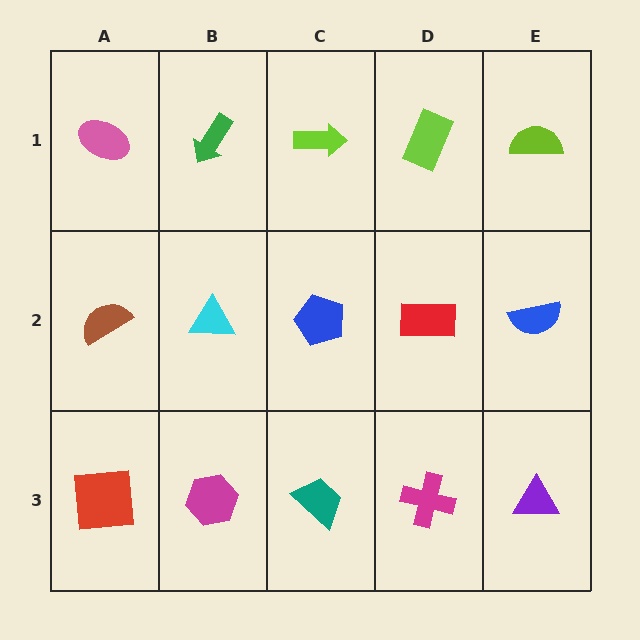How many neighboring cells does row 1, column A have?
2.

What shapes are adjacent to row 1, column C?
A blue pentagon (row 2, column C), a green arrow (row 1, column B), a lime rectangle (row 1, column D).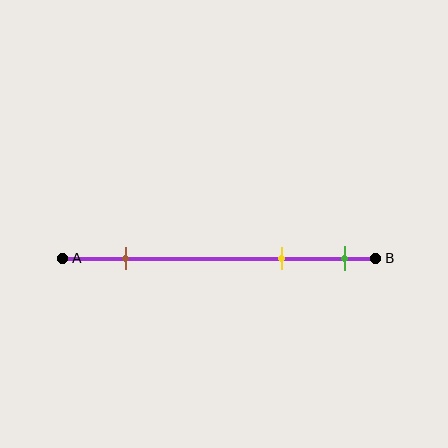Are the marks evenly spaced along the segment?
No, the marks are not evenly spaced.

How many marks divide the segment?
There are 3 marks dividing the segment.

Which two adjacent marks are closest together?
The yellow and green marks are the closest adjacent pair.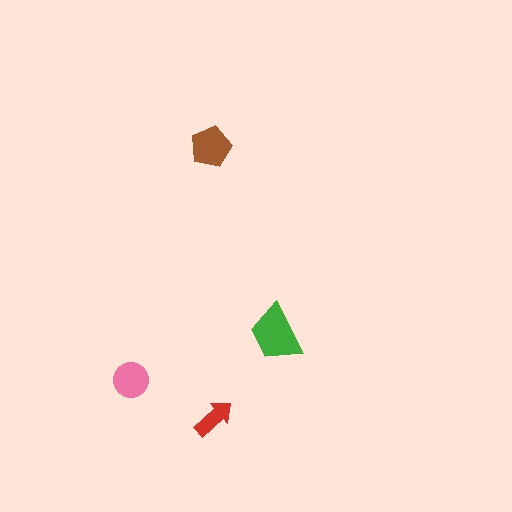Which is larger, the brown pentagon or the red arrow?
The brown pentagon.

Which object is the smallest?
The red arrow.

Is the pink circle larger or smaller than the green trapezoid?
Smaller.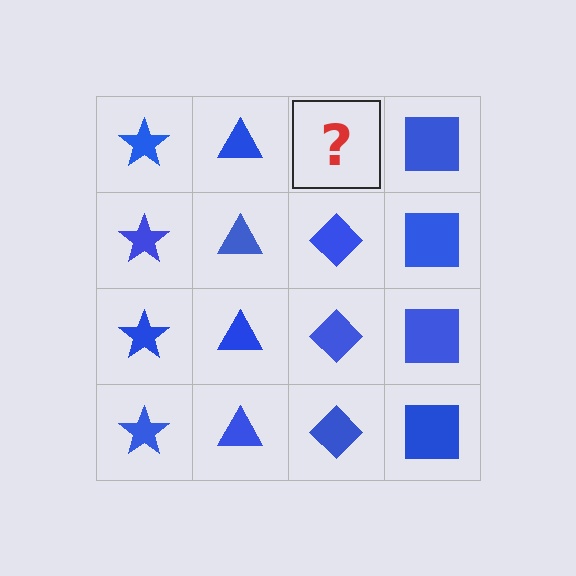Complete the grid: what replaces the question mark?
The question mark should be replaced with a blue diamond.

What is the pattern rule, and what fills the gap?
The rule is that each column has a consistent shape. The gap should be filled with a blue diamond.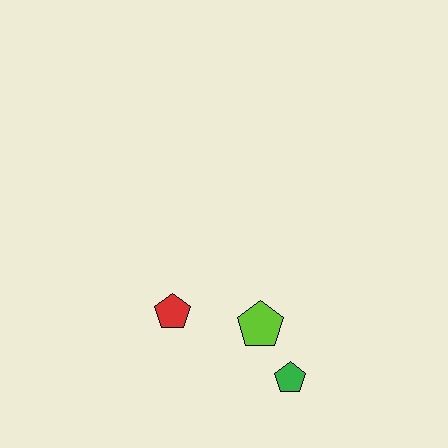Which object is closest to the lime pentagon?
The green pentagon is closest to the lime pentagon.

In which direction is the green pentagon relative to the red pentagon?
The green pentagon is to the right of the red pentagon.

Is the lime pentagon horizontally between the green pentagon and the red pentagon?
Yes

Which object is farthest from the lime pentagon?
The red pentagon is farthest from the lime pentagon.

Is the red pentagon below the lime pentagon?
No